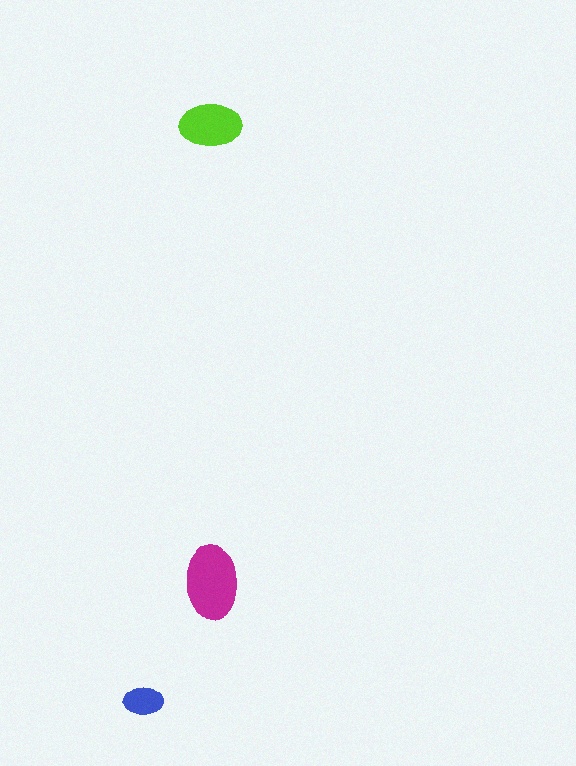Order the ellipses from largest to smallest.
the magenta one, the lime one, the blue one.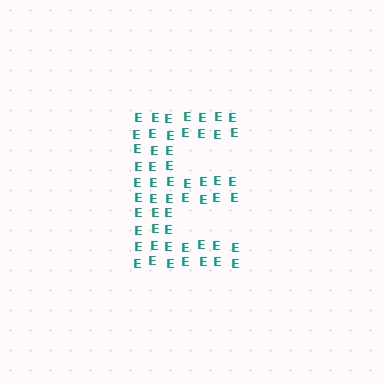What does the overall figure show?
The overall figure shows the letter E.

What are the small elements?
The small elements are letter E's.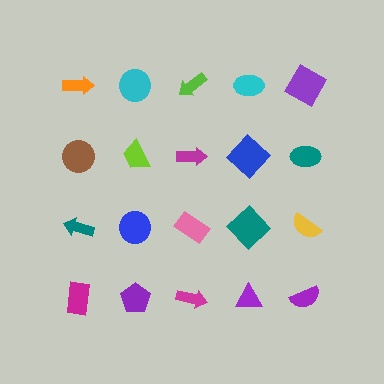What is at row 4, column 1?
A magenta rectangle.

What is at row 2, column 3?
A magenta arrow.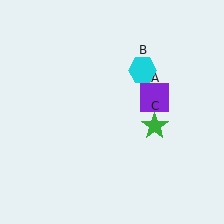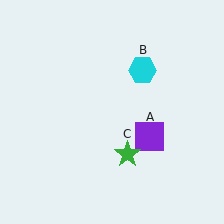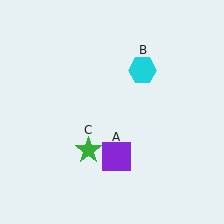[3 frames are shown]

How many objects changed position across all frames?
2 objects changed position: purple square (object A), green star (object C).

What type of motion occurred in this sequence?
The purple square (object A), green star (object C) rotated clockwise around the center of the scene.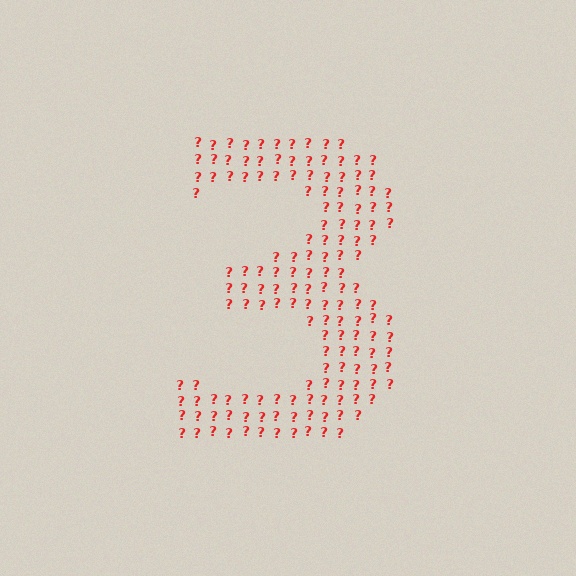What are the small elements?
The small elements are question marks.